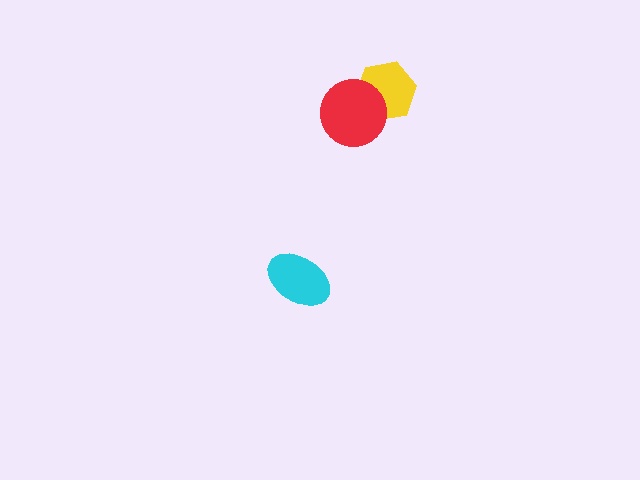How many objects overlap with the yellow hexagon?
1 object overlaps with the yellow hexagon.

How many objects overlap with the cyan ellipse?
0 objects overlap with the cyan ellipse.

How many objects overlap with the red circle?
1 object overlaps with the red circle.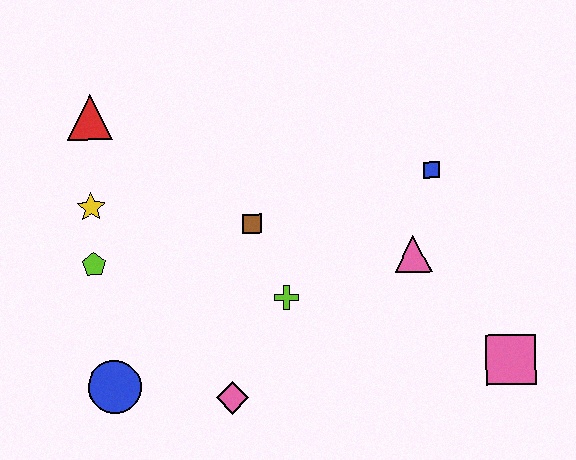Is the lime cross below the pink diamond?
No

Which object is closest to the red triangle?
The yellow star is closest to the red triangle.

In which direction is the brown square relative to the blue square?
The brown square is to the left of the blue square.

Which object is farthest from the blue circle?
The pink square is farthest from the blue circle.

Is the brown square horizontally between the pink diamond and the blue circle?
No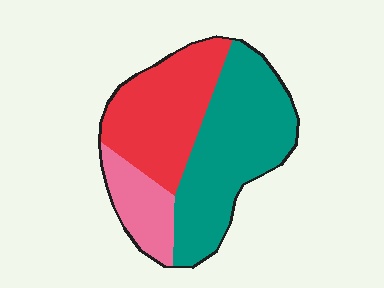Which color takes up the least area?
Pink, at roughly 15%.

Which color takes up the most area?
Teal, at roughly 50%.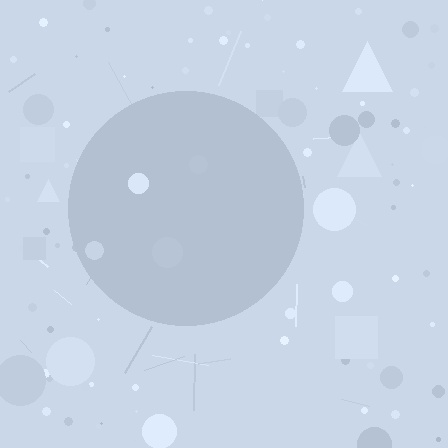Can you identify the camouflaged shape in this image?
The camouflaged shape is a circle.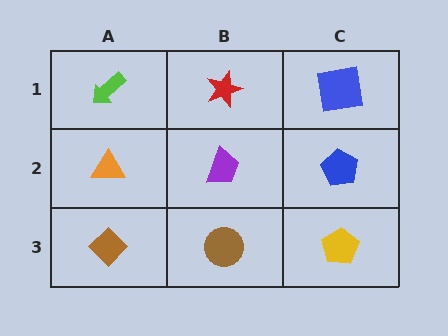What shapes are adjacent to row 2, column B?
A red star (row 1, column B), a brown circle (row 3, column B), an orange triangle (row 2, column A), a blue pentagon (row 2, column C).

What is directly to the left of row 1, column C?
A red star.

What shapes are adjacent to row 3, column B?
A purple trapezoid (row 2, column B), a brown diamond (row 3, column A), a yellow pentagon (row 3, column C).